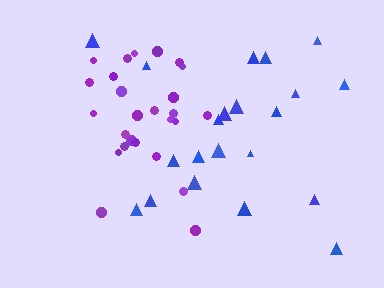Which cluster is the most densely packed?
Purple.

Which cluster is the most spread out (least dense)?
Blue.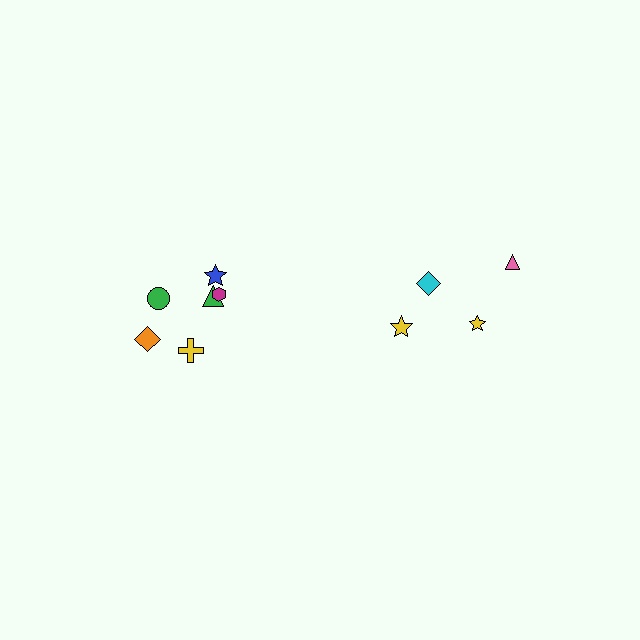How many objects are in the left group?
There are 6 objects.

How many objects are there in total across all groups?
There are 10 objects.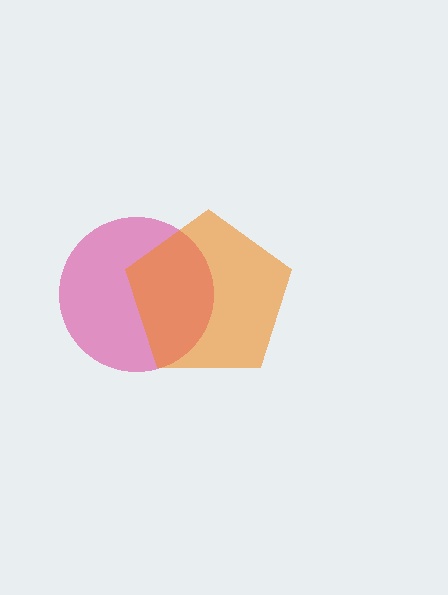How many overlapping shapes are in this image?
There are 2 overlapping shapes in the image.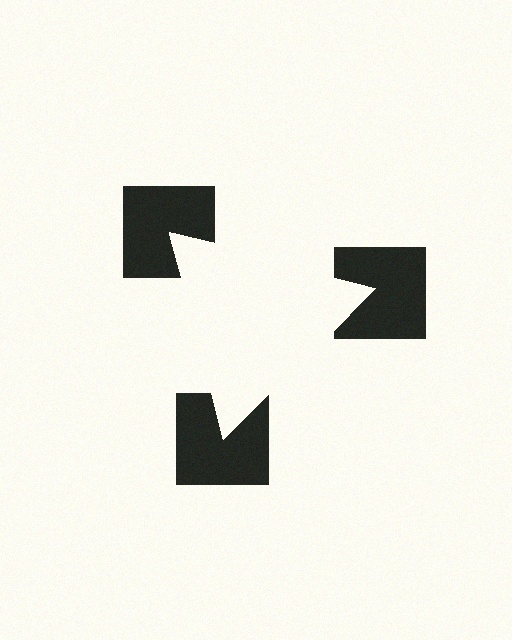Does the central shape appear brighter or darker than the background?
It typically appears slightly brighter than the background, even though no actual brightness change is drawn.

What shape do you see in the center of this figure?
An illusory triangle — its edges are inferred from the aligned wedge cuts in the notched squares, not physically drawn.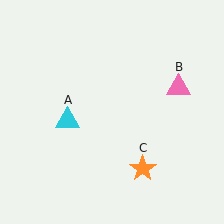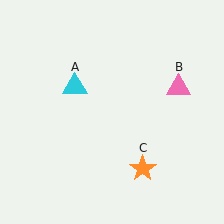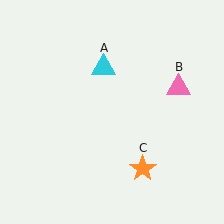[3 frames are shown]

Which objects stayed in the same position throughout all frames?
Pink triangle (object B) and orange star (object C) remained stationary.